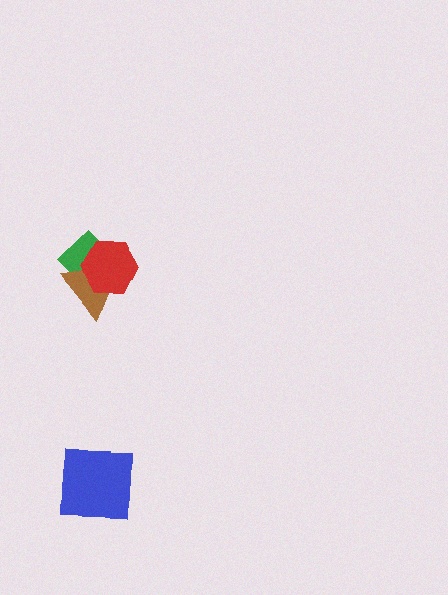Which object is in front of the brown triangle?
The red hexagon is in front of the brown triangle.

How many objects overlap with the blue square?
0 objects overlap with the blue square.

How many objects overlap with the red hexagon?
2 objects overlap with the red hexagon.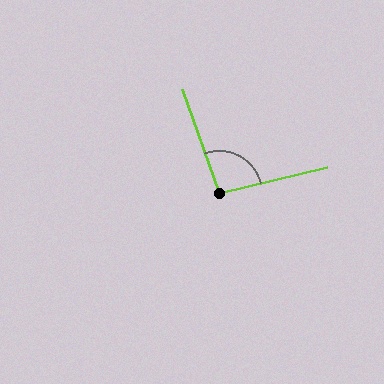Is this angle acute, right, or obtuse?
It is obtuse.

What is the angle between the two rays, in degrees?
Approximately 96 degrees.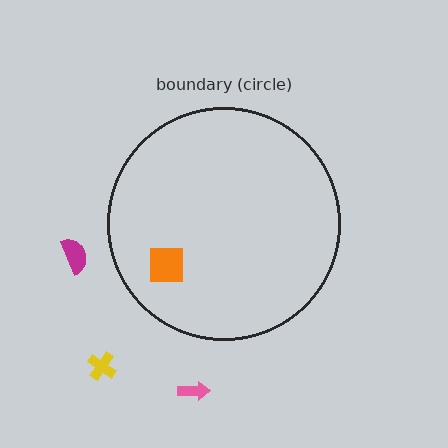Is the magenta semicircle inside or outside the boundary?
Outside.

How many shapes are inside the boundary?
1 inside, 3 outside.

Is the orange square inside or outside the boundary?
Inside.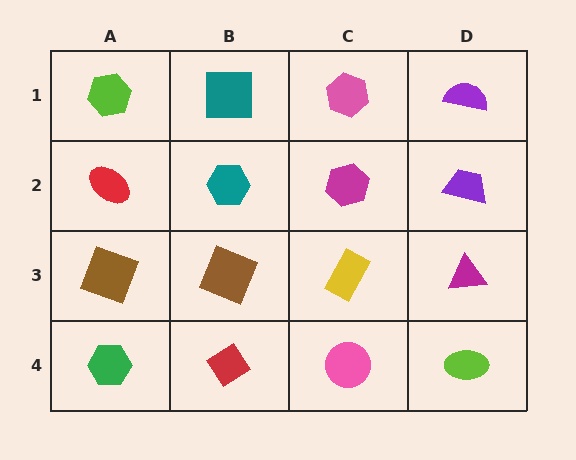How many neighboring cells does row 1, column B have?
3.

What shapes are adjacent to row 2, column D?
A purple semicircle (row 1, column D), a magenta triangle (row 3, column D), a magenta hexagon (row 2, column C).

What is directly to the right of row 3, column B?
A yellow rectangle.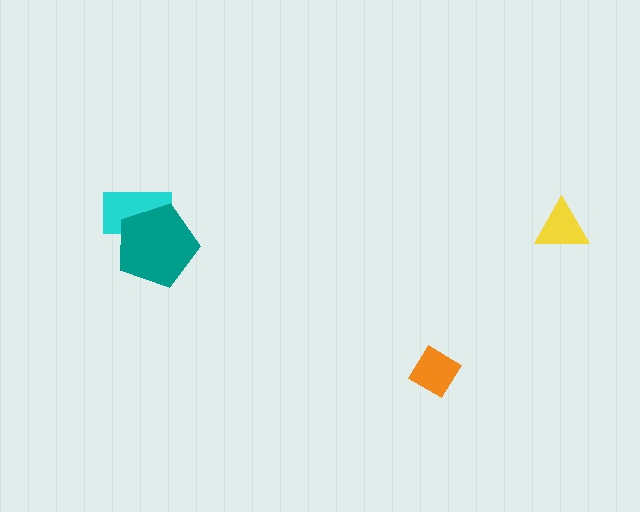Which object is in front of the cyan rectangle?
The teal pentagon is in front of the cyan rectangle.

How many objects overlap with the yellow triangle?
0 objects overlap with the yellow triangle.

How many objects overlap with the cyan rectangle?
1 object overlaps with the cyan rectangle.